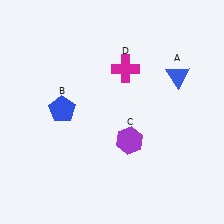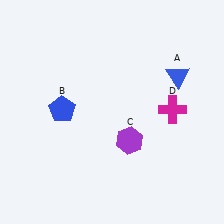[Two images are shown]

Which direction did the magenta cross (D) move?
The magenta cross (D) moved right.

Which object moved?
The magenta cross (D) moved right.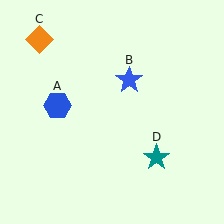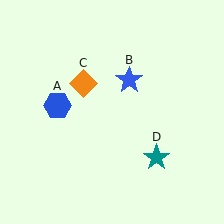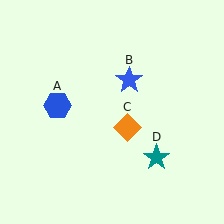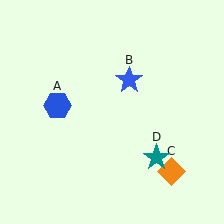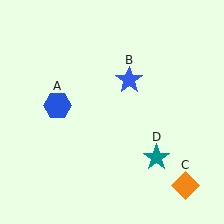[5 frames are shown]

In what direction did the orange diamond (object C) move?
The orange diamond (object C) moved down and to the right.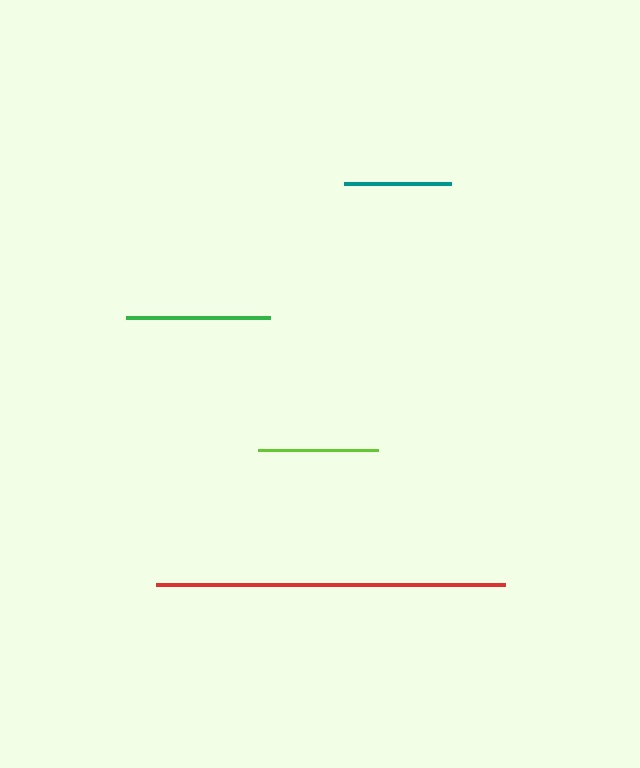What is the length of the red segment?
The red segment is approximately 350 pixels long.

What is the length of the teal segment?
The teal segment is approximately 107 pixels long.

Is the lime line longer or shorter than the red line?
The red line is longer than the lime line.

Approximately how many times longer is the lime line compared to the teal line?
The lime line is approximately 1.1 times the length of the teal line.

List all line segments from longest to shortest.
From longest to shortest: red, green, lime, teal.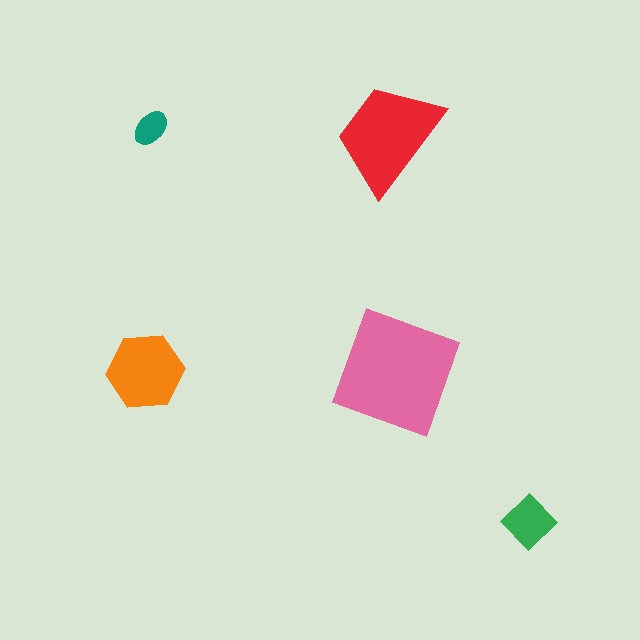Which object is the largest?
The pink square.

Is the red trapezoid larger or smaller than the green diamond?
Larger.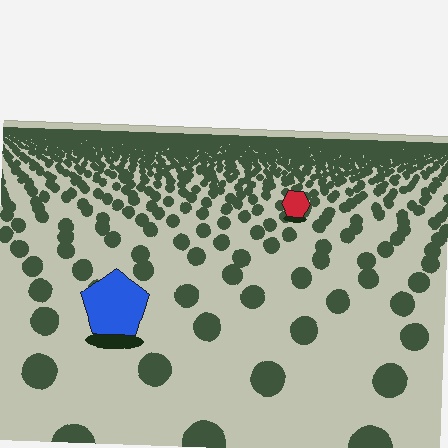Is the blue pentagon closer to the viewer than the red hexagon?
Yes. The blue pentagon is closer — you can tell from the texture gradient: the ground texture is coarser near it.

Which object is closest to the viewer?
The blue pentagon is closest. The texture marks near it are larger and more spread out.